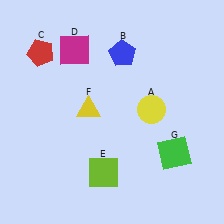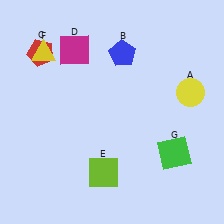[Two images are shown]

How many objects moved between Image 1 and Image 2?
2 objects moved between the two images.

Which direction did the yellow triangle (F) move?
The yellow triangle (F) moved up.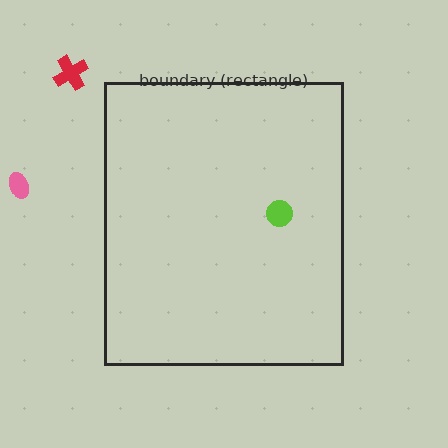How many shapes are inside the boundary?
1 inside, 2 outside.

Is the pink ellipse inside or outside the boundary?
Outside.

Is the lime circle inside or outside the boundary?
Inside.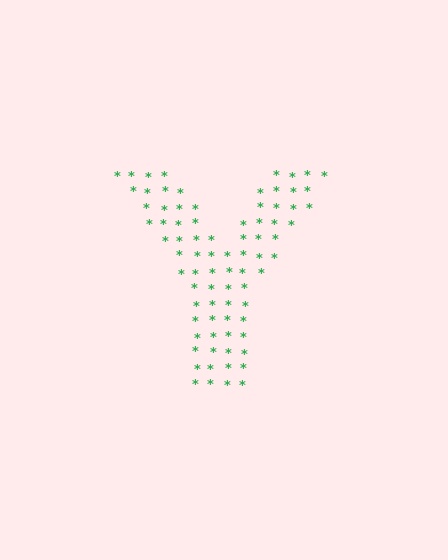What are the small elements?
The small elements are asterisks.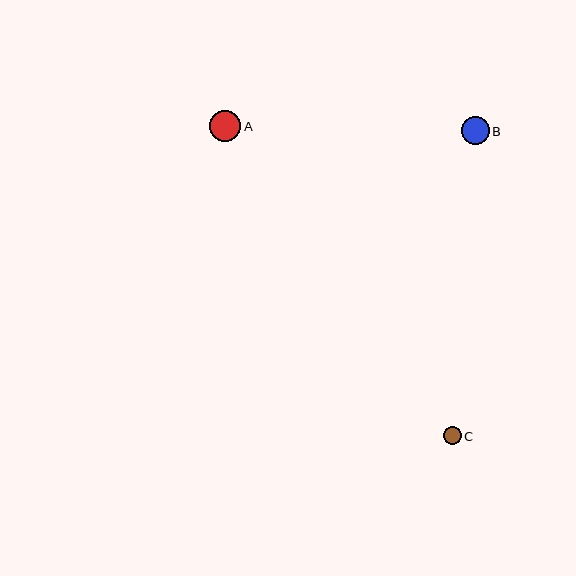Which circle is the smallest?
Circle C is the smallest with a size of approximately 18 pixels.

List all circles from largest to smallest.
From largest to smallest: A, B, C.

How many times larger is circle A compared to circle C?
Circle A is approximately 1.8 times the size of circle C.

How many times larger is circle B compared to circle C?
Circle B is approximately 1.6 times the size of circle C.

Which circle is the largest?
Circle A is the largest with a size of approximately 32 pixels.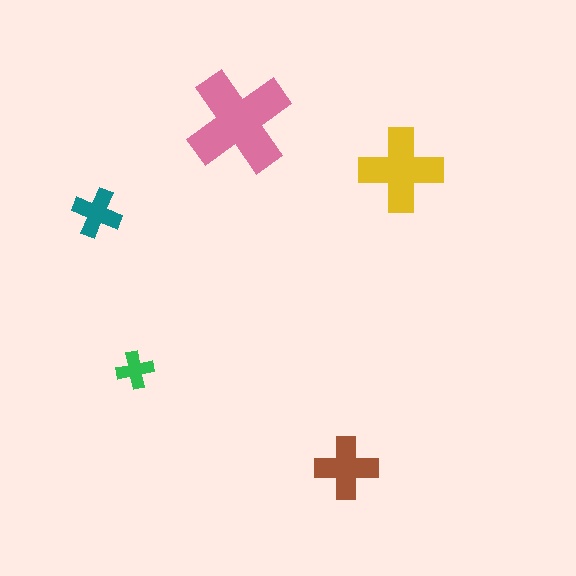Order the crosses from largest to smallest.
the pink one, the yellow one, the brown one, the teal one, the green one.